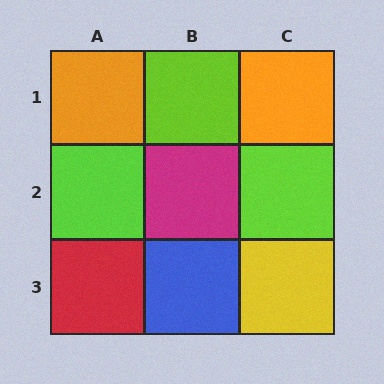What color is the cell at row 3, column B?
Blue.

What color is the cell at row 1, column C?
Orange.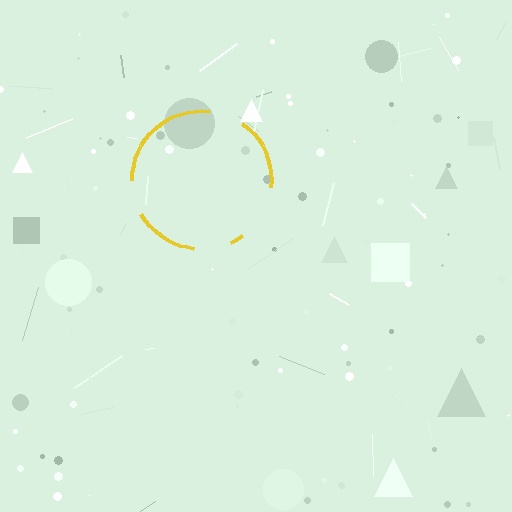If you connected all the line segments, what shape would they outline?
They would outline a circle.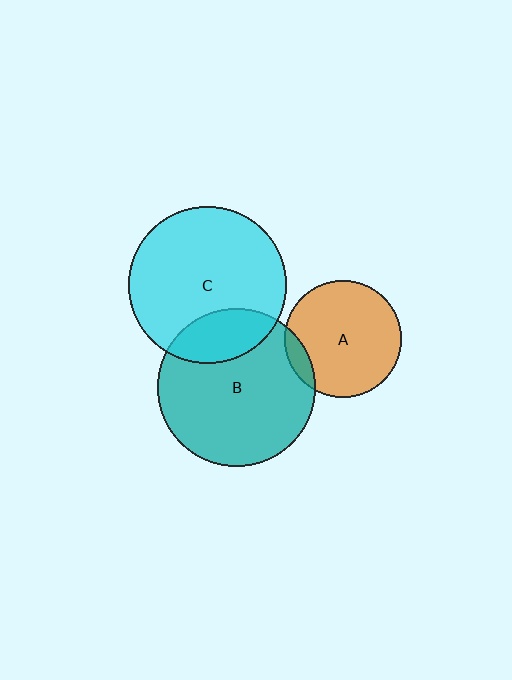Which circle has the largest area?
Circle B (teal).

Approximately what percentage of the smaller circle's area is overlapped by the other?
Approximately 10%.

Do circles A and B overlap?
Yes.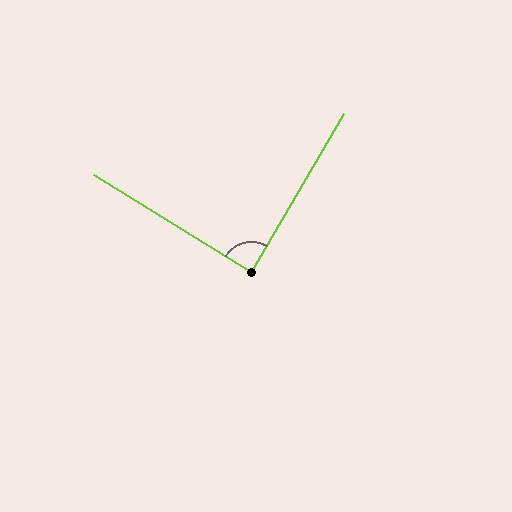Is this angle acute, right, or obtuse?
It is approximately a right angle.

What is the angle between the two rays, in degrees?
Approximately 89 degrees.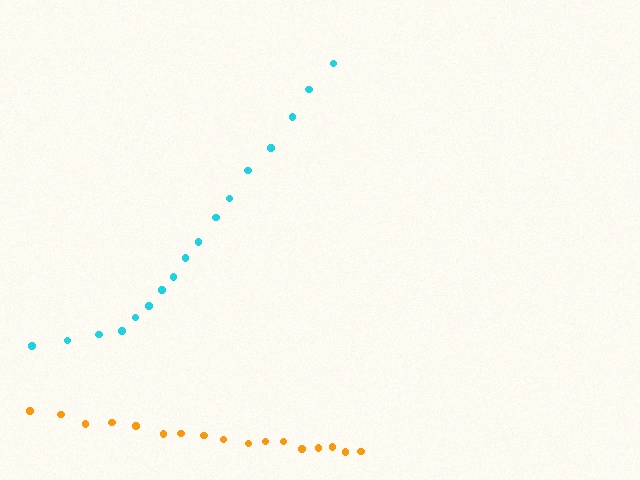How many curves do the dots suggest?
There are 2 distinct paths.